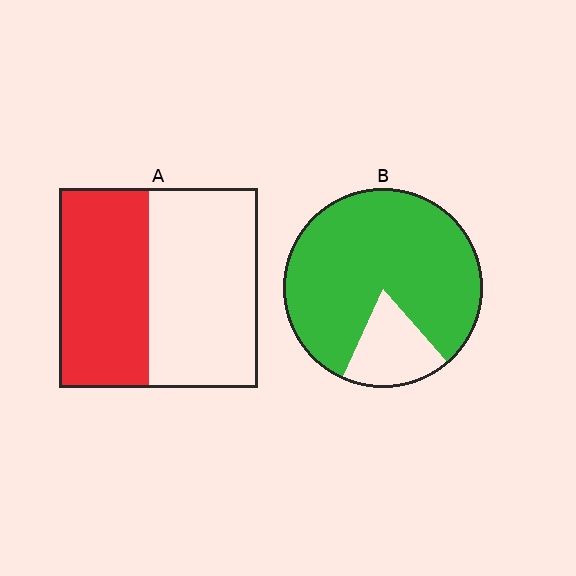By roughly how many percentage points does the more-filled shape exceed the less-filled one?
By roughly 35 percentage points (B over A).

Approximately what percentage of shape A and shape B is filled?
A is approximately 45% and B is approximately 80%.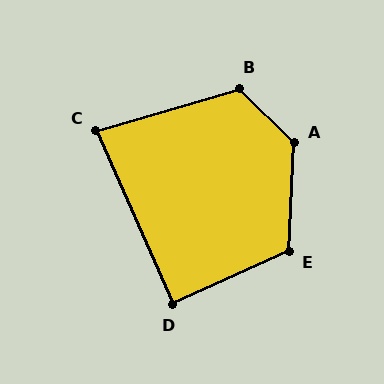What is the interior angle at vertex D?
Approximately 90 degrees (approximately right).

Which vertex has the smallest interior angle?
C, at approximately 83 degrees.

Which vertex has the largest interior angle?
A, at approximately 132 degrees.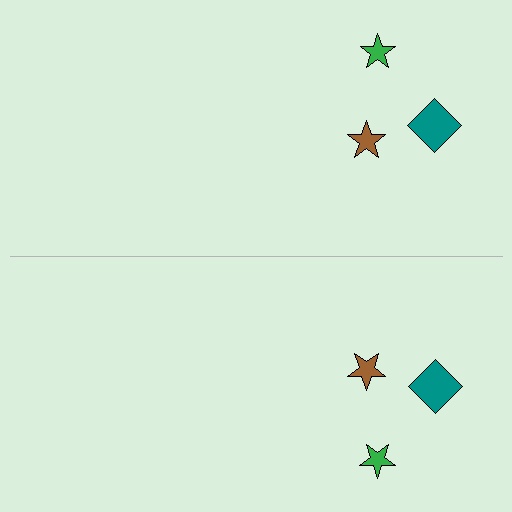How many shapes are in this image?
There are 6 shapes in this image.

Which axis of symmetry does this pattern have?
The pattern has a horizontal axis of symmetry running through the center of the image.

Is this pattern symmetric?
Yes, this pattern has bilateral (reflection) symmetry.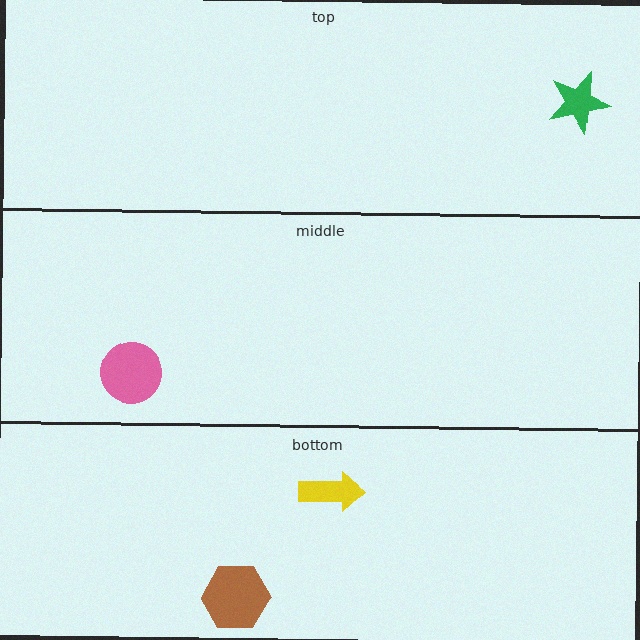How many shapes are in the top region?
1.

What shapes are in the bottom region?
The brown hexagon, the yellow arrow.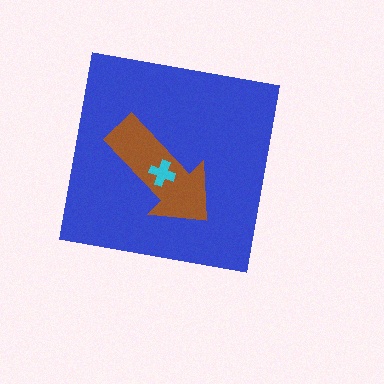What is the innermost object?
The cyan cross.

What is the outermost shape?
The blue square.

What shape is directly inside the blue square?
The brown arrow.